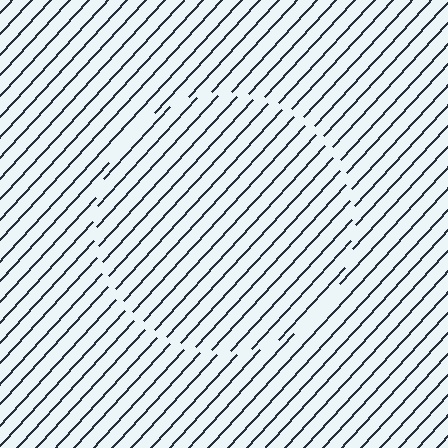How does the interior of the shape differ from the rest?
The interior of the shape contains the same grating, shifted by half a period — the contour is defined by the phase discontinuity where line-ends from the inner and outer gratings abut.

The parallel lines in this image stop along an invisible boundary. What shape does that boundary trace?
An illusory circle. The interior of the shape contains the same grating, shifted by half a period — the contour is defined by the phase discontinuity where line-ends from the inner and outer gratings abut.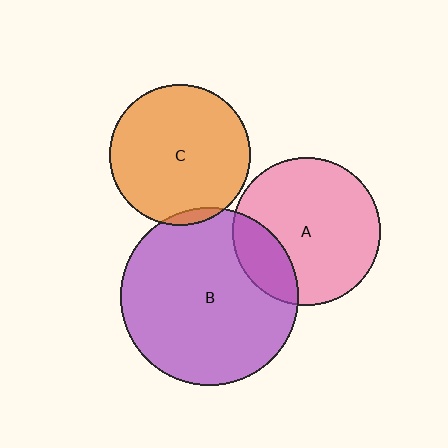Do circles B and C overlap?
Yes.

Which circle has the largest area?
Circle B (purple).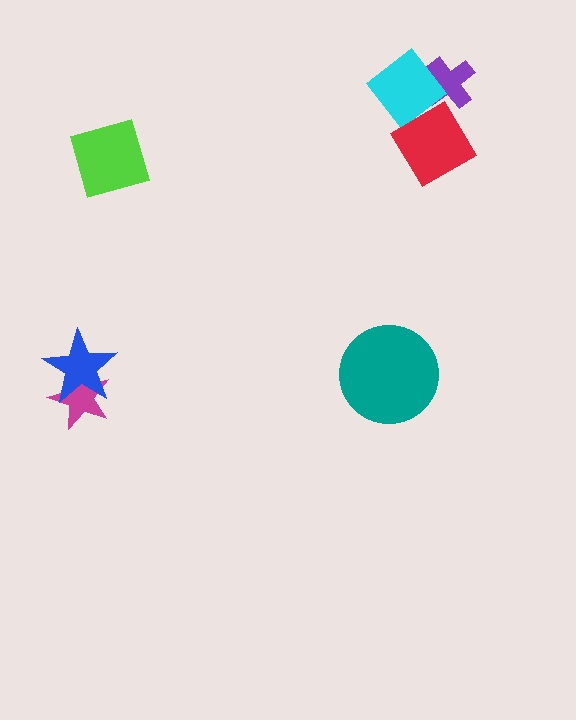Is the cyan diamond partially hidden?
Yes, it is partially covered by another shape.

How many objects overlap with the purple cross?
1 object overlaps with the purple cross.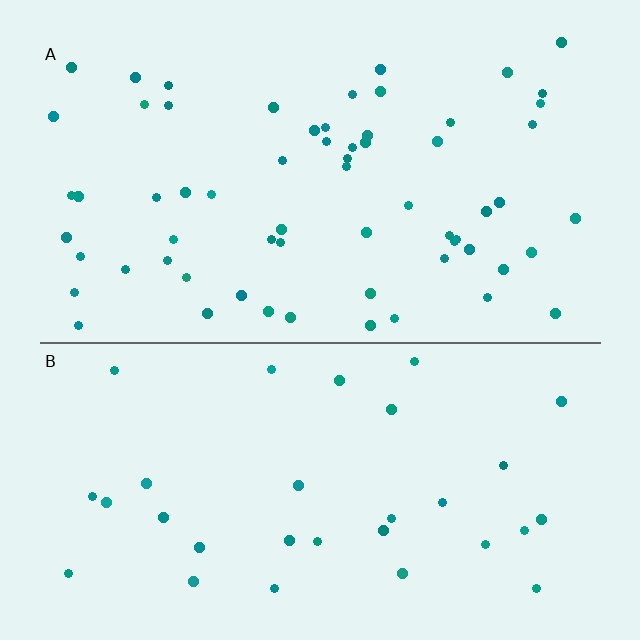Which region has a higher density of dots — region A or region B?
A (the top).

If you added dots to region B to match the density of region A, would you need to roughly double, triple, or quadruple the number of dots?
Approximately double.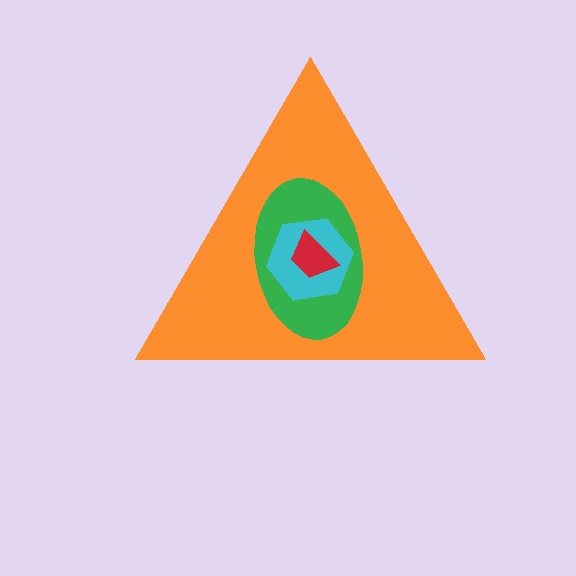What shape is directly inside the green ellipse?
The cyan hexagon.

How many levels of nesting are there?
4.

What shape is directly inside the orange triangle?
The green ellipse.